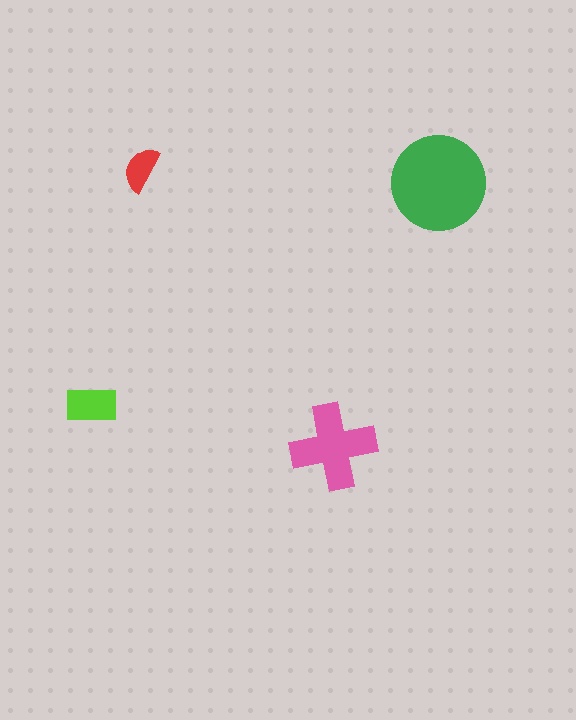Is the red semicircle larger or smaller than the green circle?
Smaller.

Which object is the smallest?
The red semicircle.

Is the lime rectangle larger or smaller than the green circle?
Smaller.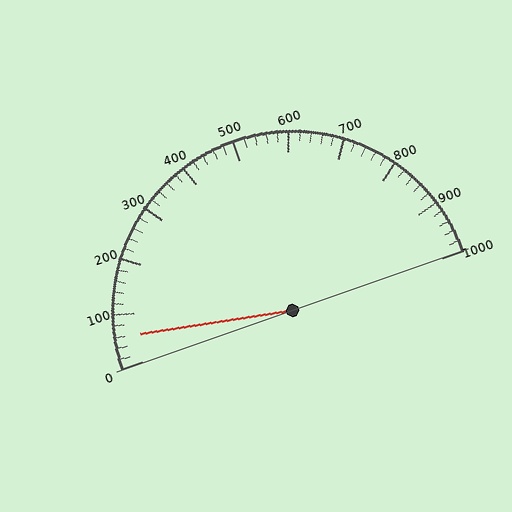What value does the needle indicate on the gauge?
The needle indicates approximately 60.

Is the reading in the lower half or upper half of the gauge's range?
The reading is in the lower half of the range (0 to 1000).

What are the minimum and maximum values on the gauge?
The gauge ranges from 0 to 1000.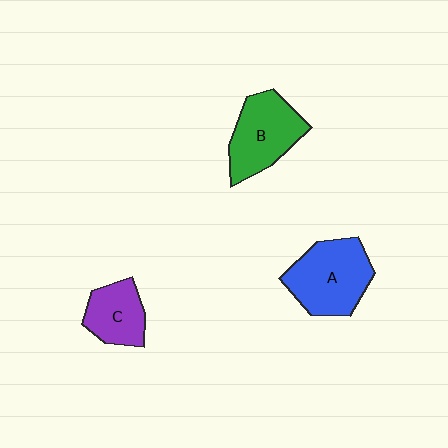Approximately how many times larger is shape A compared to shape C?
Approximately 1.6 times.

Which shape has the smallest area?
Shape C (purple).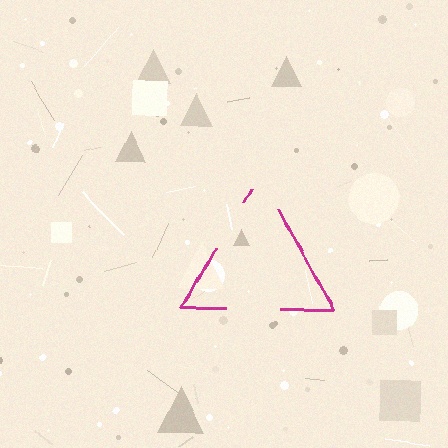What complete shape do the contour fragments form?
The contour fragments form a triangle.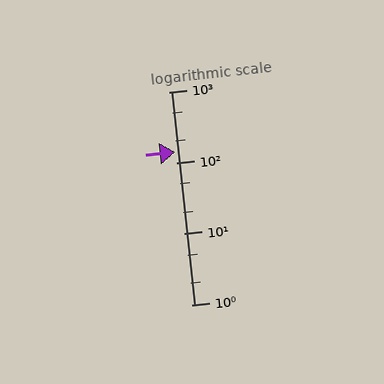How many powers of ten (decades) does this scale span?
The scale spans 3 decades, from 1 to 1000.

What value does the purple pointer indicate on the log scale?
The pointer indicates approximately 140.